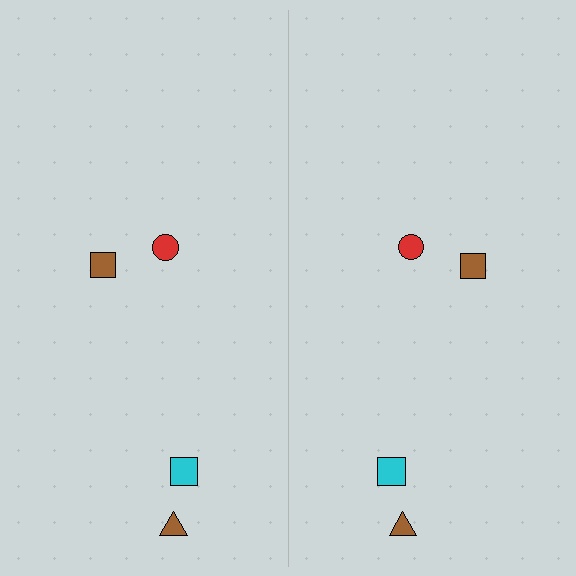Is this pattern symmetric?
Yes, this pattern has bilateral (reflection) symmetry.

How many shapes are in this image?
There are 8 shapes in this image.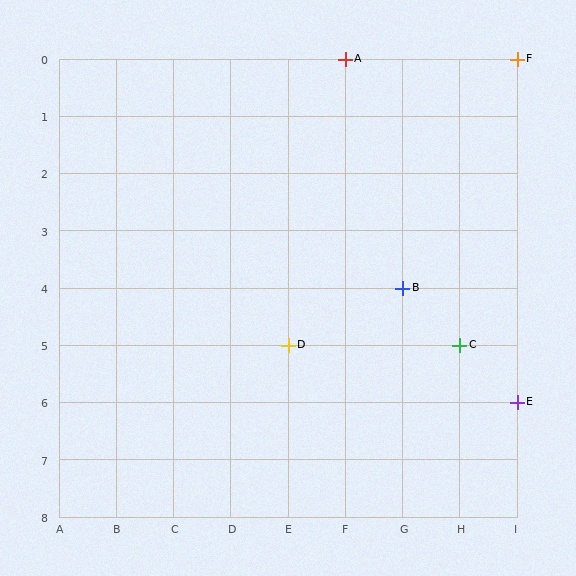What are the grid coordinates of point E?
Point E is at grid coordinates (I, 6).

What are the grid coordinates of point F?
Point F is at grid coordinates (I, 0).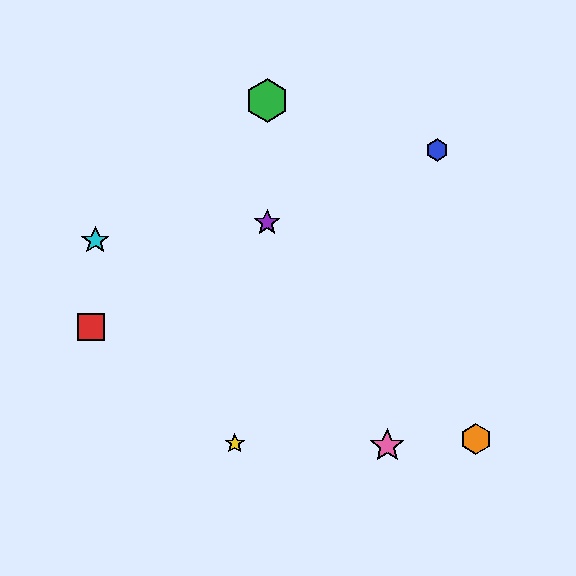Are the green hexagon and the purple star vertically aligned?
Yes, both are at x≈267.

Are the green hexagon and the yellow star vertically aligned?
No, the green hexagon is at x≈267 and the yellow star is at x≈235.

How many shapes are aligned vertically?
2 shapes (the green hexagon, the purple star) are aligned vertically.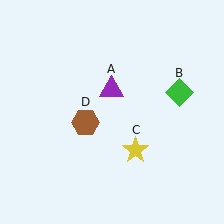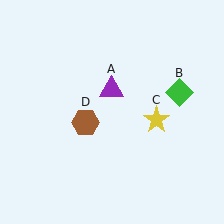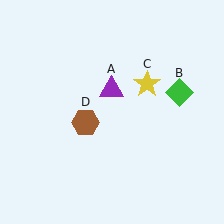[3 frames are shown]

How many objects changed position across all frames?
1 object changed position: yellow star (object C).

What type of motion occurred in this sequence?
The yellow star (object C) rotated counterclockwise around the center of the scene.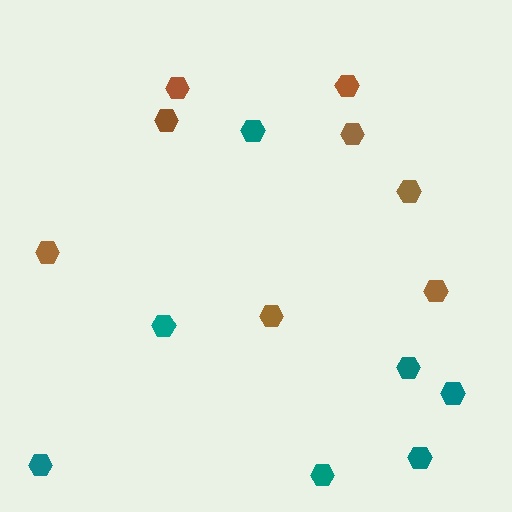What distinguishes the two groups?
There are 2 groups: one group of brown hexagons (8) and one group of teal hexagons (7).